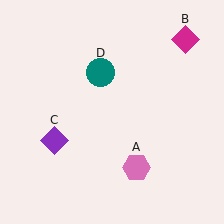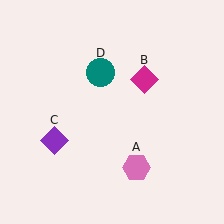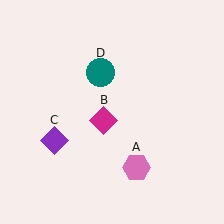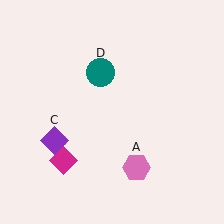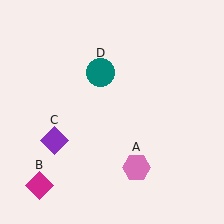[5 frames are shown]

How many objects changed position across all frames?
1 object changed position: magenta diamond (object B).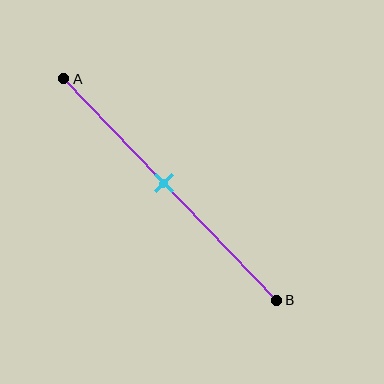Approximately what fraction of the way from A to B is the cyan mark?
The cyan mark is approximately 45% of the way from A to B.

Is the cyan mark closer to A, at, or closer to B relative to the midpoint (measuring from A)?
The cyan mark is approximately at the midpoint of segment AB.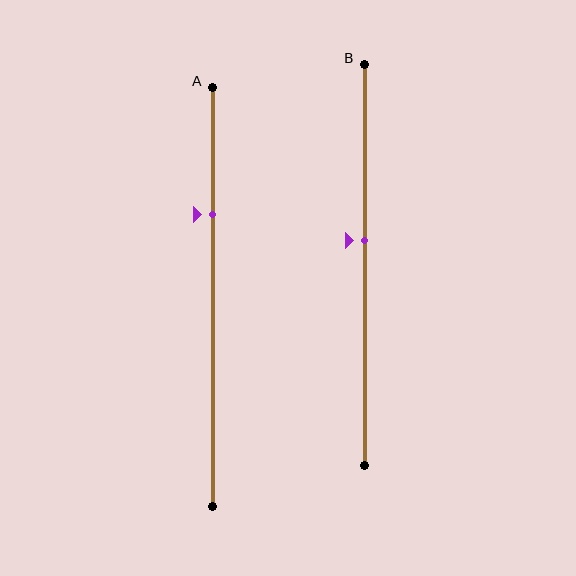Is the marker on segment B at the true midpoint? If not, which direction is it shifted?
No, the marker on segment B is shifted upward by about 6% of the segment length.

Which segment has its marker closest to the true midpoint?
Segment B has its marker closest to the true midpoint.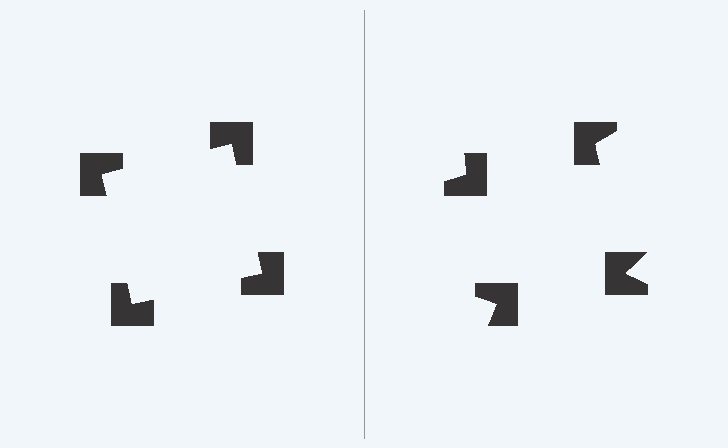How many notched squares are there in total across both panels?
8 — 4 on each side.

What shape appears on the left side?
An illusory square.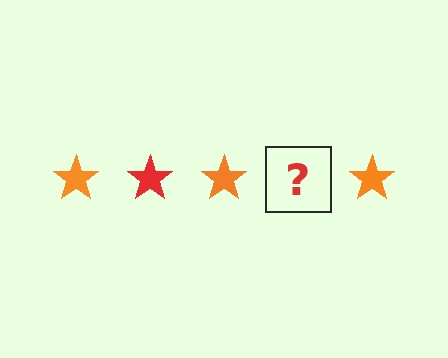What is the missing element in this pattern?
The missing element is a red star.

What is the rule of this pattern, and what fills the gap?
The rule is that the pattern cycles through orange, red stars. The gap should be filled with a red star.